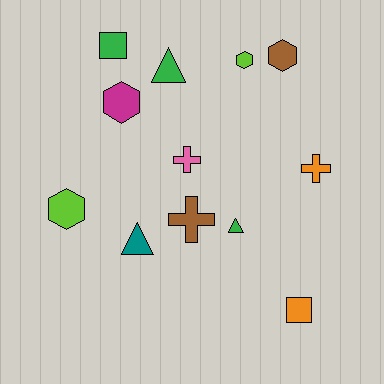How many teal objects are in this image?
There is 1 teal object.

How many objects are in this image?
There are 12 objects.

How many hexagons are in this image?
There are 4 hexagons.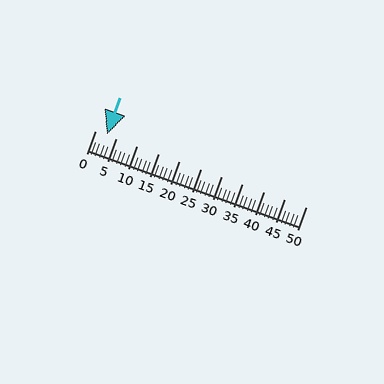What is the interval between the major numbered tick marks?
The major tick marks are spaced 5 units apart.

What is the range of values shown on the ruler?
The ruler shows values from 0 to 50.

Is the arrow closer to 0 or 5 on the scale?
The arrow is closer to 5.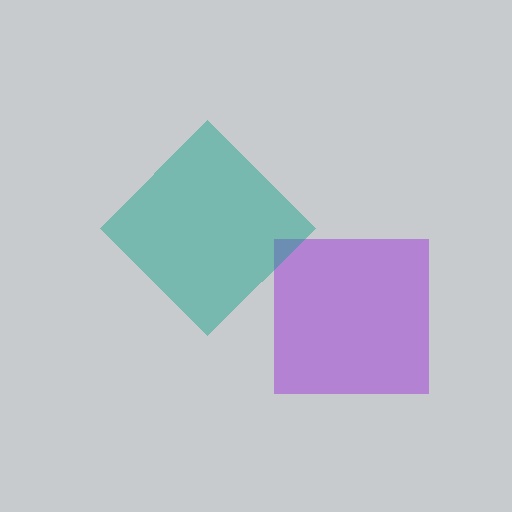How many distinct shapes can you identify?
There are 2 distinct shapes: a purple square, a teal diamond.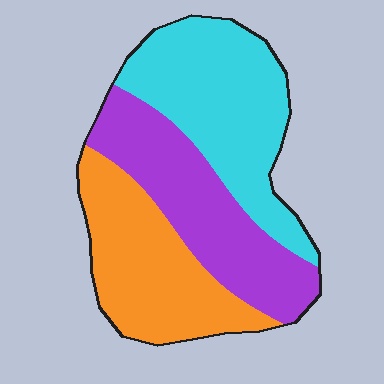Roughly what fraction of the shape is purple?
Purple covers around 30% of the shape.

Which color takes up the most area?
Cyan, at roughly 35%.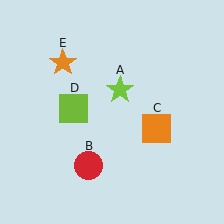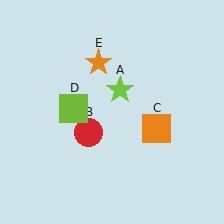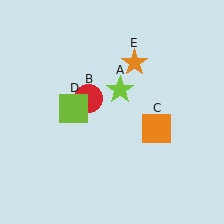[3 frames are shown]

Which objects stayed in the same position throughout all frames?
Lime star (object A) and orange square (object C) and lime square (object D) remained stationary.